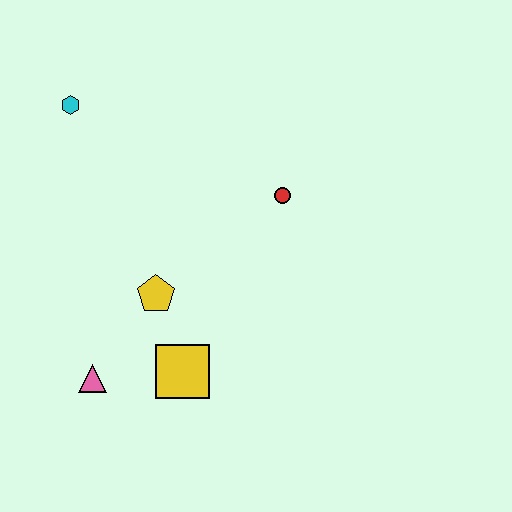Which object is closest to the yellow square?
The yellow pentagon is closest to the yellow square.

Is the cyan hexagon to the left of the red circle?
Yes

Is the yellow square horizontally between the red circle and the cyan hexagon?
Yes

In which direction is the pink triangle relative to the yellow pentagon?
The pink triangle is below the yellow pentagon.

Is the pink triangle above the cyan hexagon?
No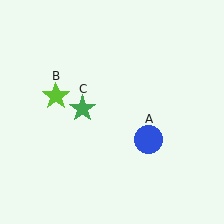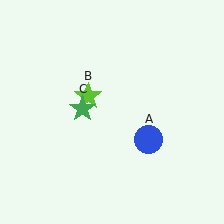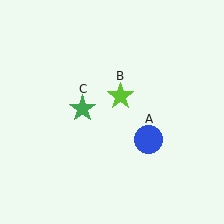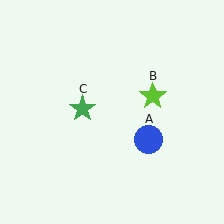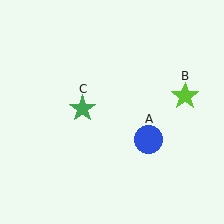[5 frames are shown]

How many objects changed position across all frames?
1 object changed position: lime star (object B).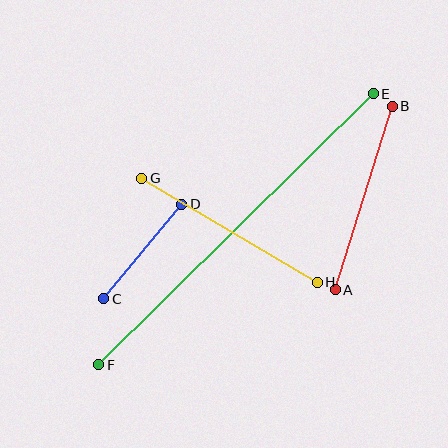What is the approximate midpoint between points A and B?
The midpoint is at approximately (364, 198) pixels.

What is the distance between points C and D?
The distance is approximately 122 pixels.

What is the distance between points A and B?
The distance is approximately 192 pixels.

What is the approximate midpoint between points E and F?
The midpoint is at approximately (236, 229) pixels.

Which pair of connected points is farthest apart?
Points E and F are farthest apart.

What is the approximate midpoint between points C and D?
The midpoint is at approximately (143, 252) pixels.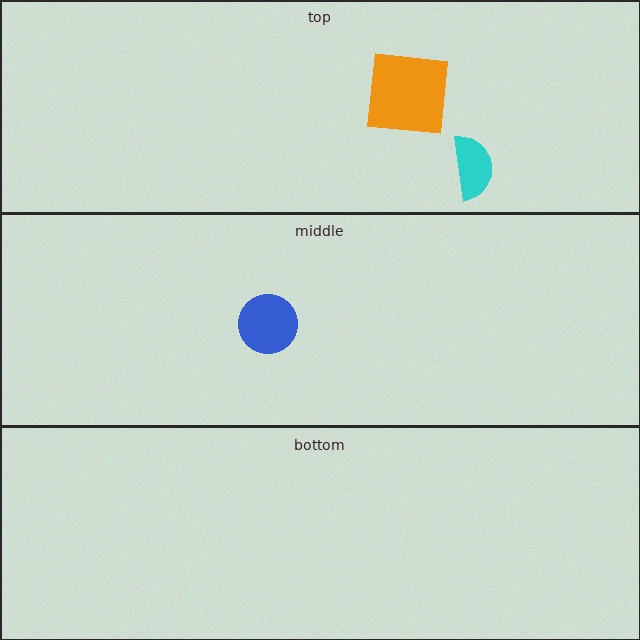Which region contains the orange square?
The top region.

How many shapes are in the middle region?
1.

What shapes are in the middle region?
The blue circle.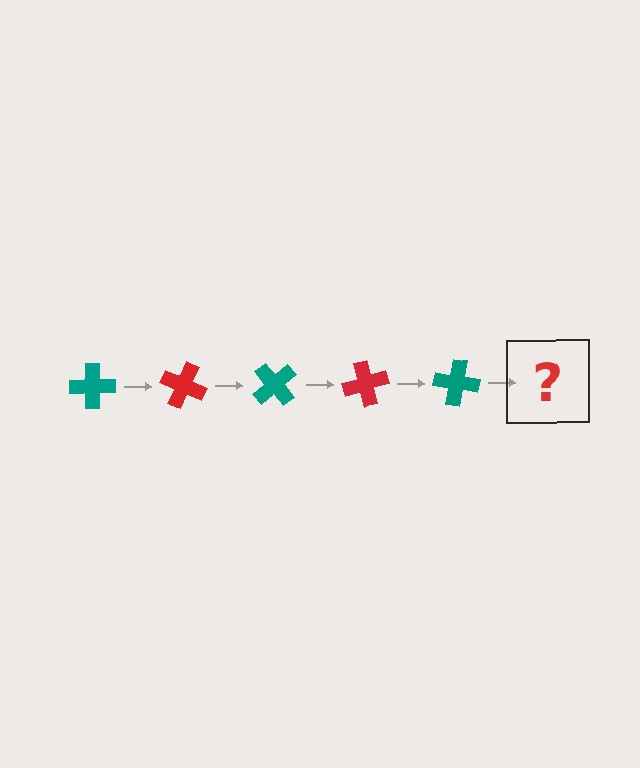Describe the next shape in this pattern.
It should be a red cross, rotated 125 degrees from the start.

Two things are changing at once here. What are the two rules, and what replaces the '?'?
The two rules are that it rotates 25 degrees each step and the color cycles through teal and red. The '?' should be a red cross, rotated 125 degrees from the start.